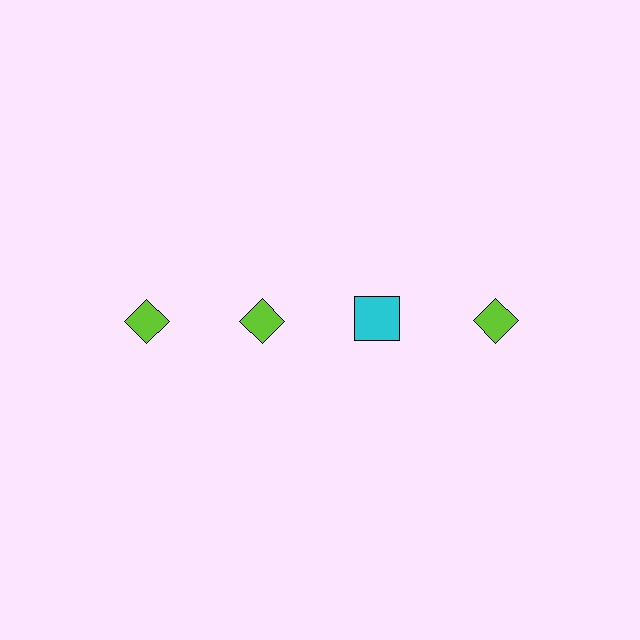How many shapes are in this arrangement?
There are 4 shapes arranged in a grid pattern.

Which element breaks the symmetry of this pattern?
The cyan square in the top row, center column breaks the symmetry. All other shapes are lime diamonds.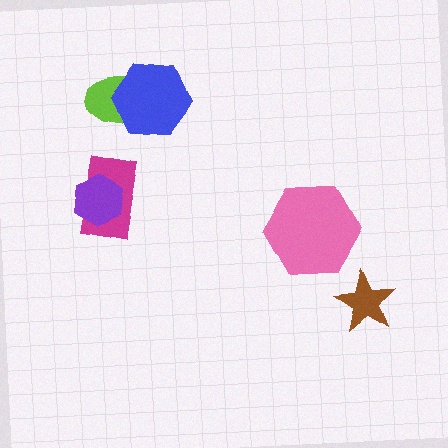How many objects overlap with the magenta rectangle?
1 object overlaps with the magenta rectangle.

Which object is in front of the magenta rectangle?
The purple hexagon is in front of the magenta rectangle.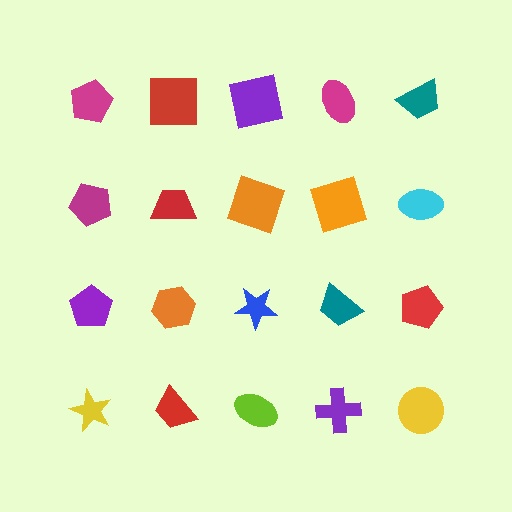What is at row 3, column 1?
A purple pentagon.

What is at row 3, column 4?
A teal trapezoid.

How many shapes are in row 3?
5 shapes.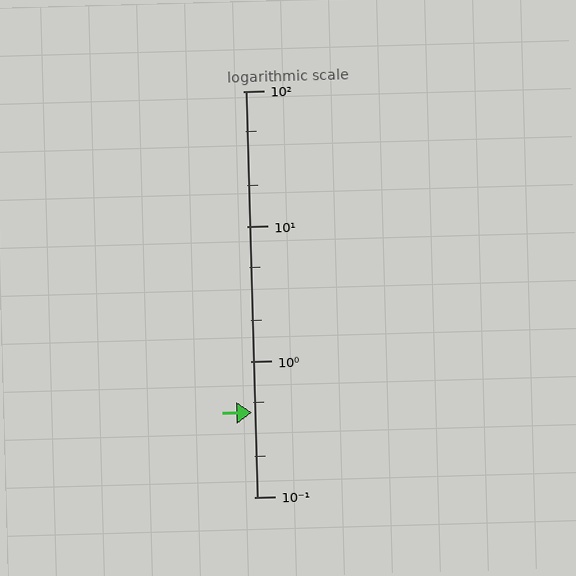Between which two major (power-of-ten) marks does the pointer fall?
The pointer is between 0.1 and 1.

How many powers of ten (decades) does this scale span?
The scale spans 3 decades, from 0.1 to 100.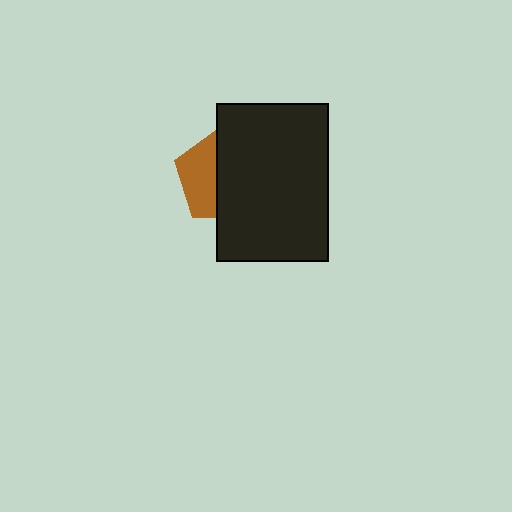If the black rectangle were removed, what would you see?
You would see the complete brown pentagon.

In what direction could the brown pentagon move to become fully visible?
The brown pentagon could move left. That would shift it out from behind the black rectangle entirely.